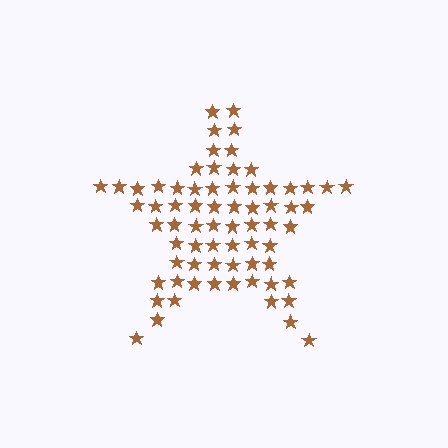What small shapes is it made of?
It is made of small stars.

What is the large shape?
The large shape is a star.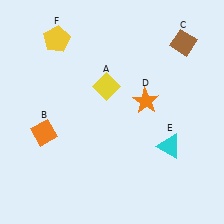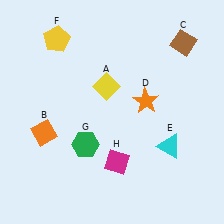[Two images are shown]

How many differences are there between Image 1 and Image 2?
There are 2 differences between the two images.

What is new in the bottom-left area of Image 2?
A green hexagon (G) was added in the bottom-left area of Image 2.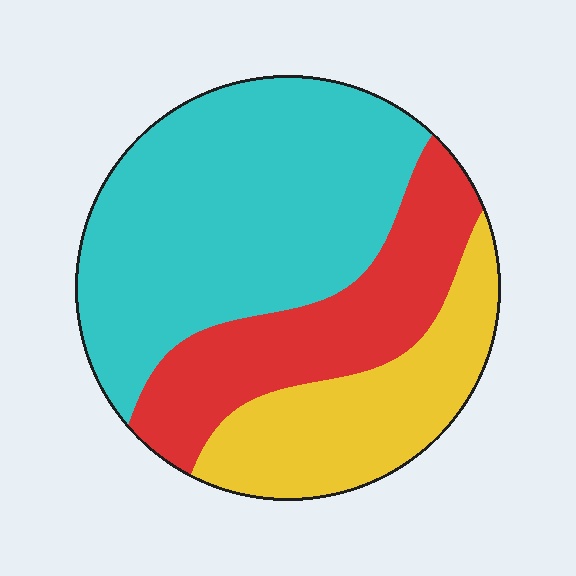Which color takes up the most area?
Cyan, at roughly 50%.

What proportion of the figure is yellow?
Yellow takes up about one quarter (1/4) of the figure.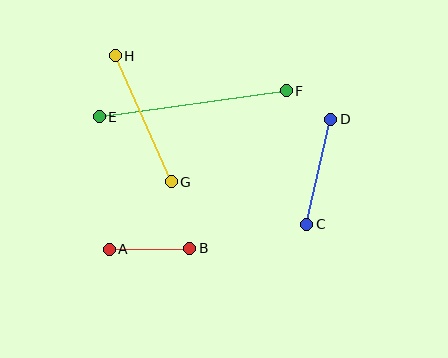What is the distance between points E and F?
The distance is approximately 189 pixels.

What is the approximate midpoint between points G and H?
The midpoint is at approximately (143, 119) pixels.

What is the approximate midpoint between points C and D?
The midpoint is at approximately (319, 172) pixels.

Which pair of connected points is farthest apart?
Points E and F are farthest apart.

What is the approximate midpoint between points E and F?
The midpoint is at approximately (193, 104) pixels.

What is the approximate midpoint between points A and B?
The midpoint is at approximately (150, 249) pixels.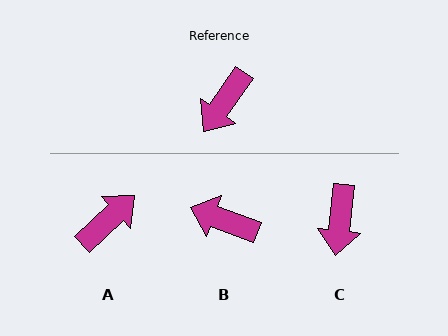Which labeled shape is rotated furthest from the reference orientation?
A, about 168 degrees away.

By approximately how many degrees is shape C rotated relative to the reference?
Approximately 28 degrees counter-clockwise.